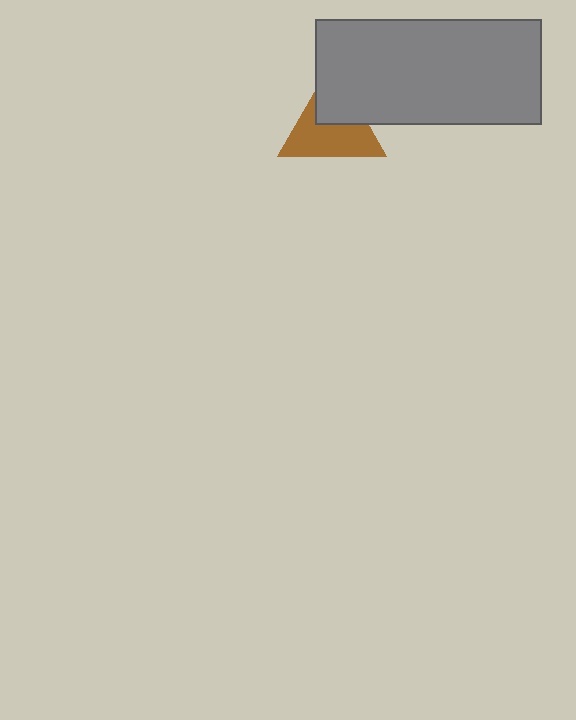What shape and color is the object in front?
The object in front is a gray rectangle.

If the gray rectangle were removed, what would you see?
You would see the complete brown triangle.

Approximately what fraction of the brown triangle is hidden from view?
Roughly 38% of the brown triangle is hidden behind the gray rectangle.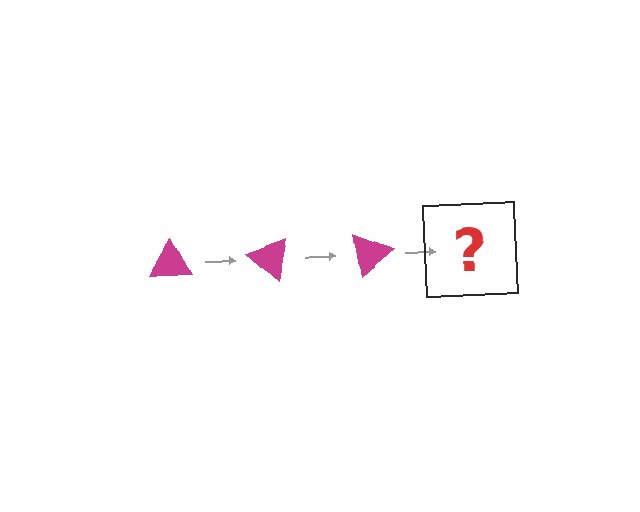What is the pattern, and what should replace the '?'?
The pattern is that the triangle rotates 40 degrees each step. The '?' should be a magenta triangle rotated 120 degrees.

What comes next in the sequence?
The next element should be a magenta triangle rotated 120 degrees.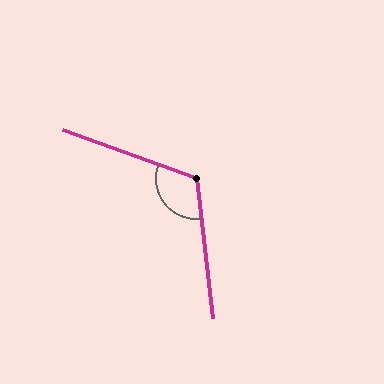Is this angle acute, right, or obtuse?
It is obtuse.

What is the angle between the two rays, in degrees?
Approximately 116 degrees.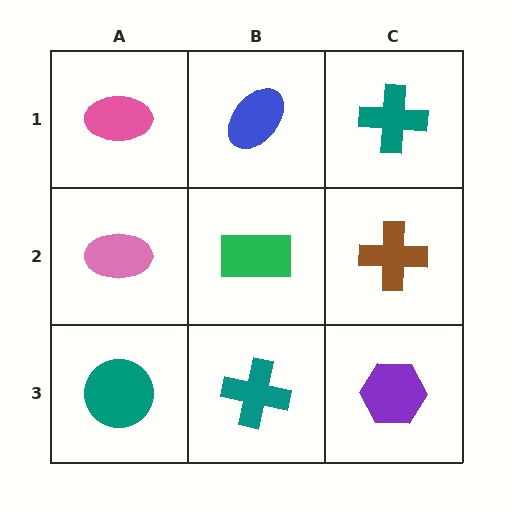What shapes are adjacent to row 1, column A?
A pink ellipse (row 2, column A), a blue ellipse (row 1, column B).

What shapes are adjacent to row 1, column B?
A green rectangle (row 2, column B), a pink ellipse (row 1, column A), a teal cross (row 1, column C).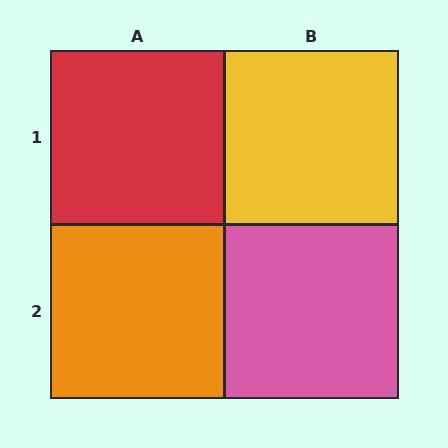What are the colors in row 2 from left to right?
Orange, pink.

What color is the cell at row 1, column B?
Yellow.